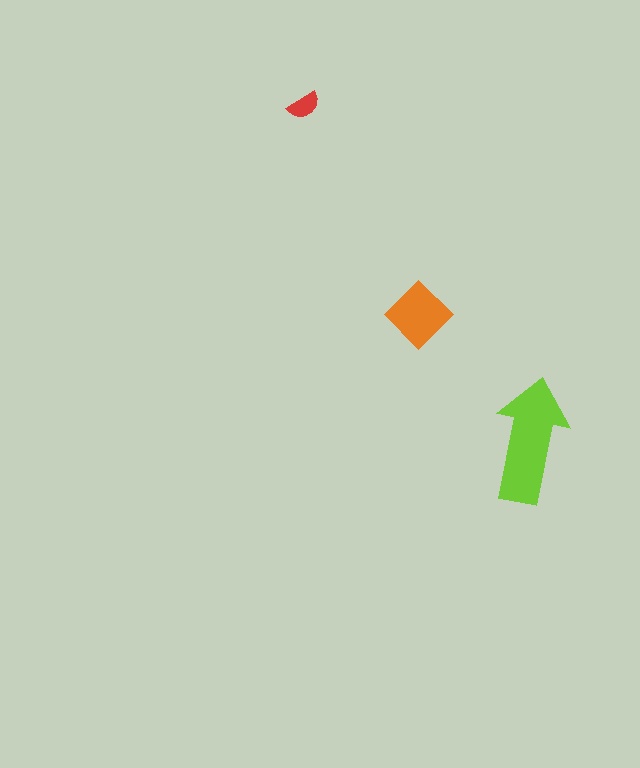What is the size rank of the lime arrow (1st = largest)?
1st.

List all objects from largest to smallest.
The lime arrow, the orange diamond, the red semicircle.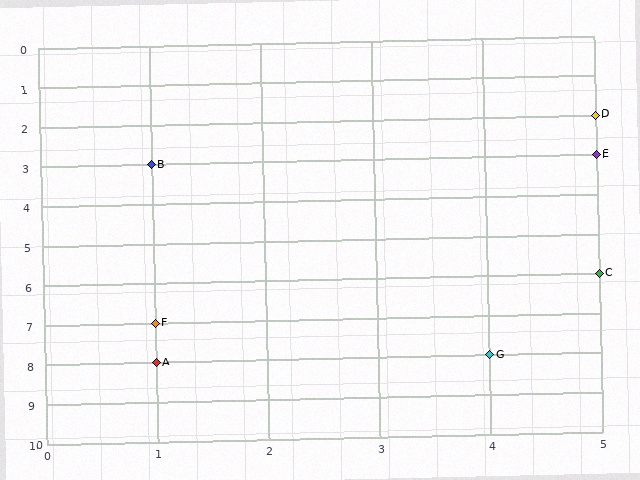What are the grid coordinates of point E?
Point E is at grid coordinates (5, 3).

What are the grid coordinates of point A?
Point A is at grid coordinates (1, 8).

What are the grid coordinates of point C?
Point C is at grid coordinates (5, 6).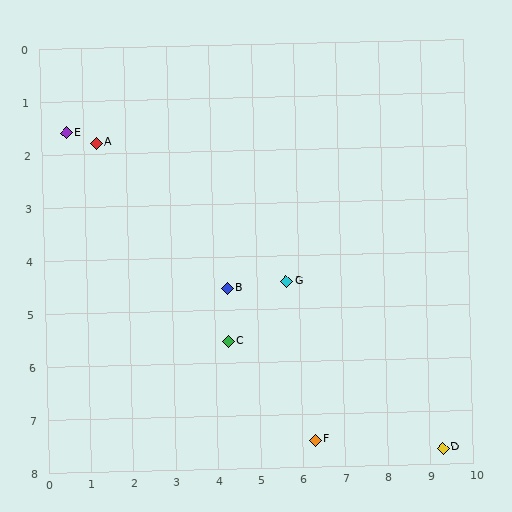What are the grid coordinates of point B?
Point B is at approximately (4.3, 4.6).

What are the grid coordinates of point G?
Point G is at approximately (5.7, 4.5).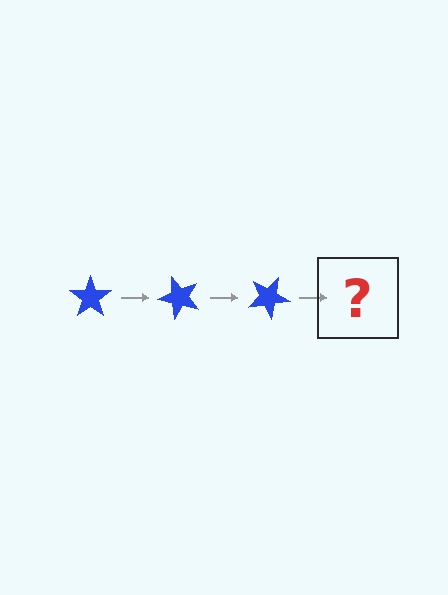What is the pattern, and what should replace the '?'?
The pattern is that the star rotates 50 degrees each step. The '?' should be a blue star rotated 150 degrees.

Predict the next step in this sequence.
The next step is a blue star rotated 150 degrees.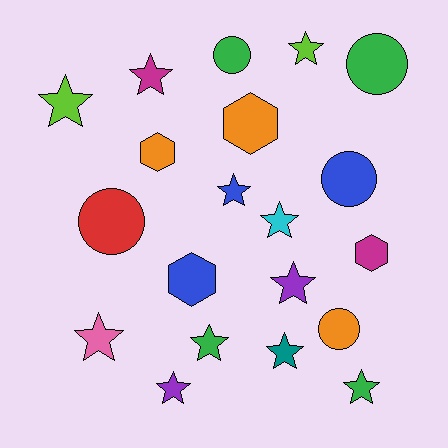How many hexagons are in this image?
There are 4 hexagons.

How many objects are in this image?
There are 20 objects.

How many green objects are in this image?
There are 4 green objects.